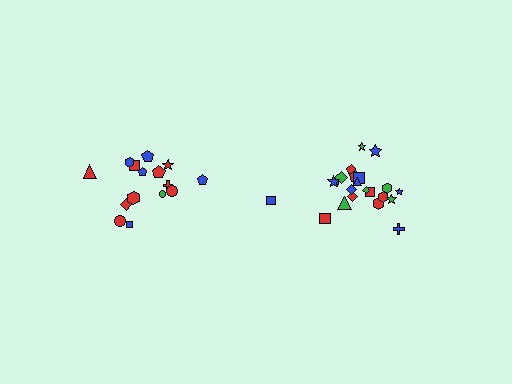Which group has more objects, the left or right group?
The right group.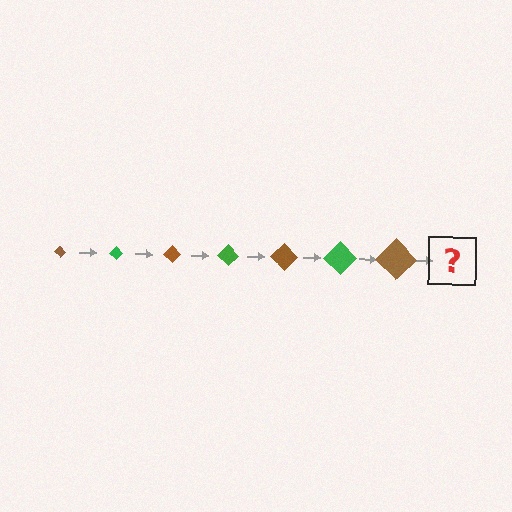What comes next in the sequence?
The next element should be a green diamond, larger than the previous one.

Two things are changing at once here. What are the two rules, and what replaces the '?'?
The two rules are that the diamond grows larger each step and the color cycles through brown and green. The '?' should be a green diamond, larger than the previous one.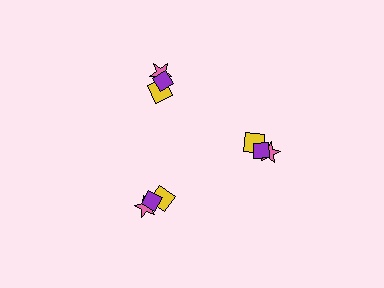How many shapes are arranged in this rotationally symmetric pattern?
There are 9 shapes, arranged in 3 groups of 3.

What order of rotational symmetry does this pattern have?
This pattern has 3-fold rotational symmetry.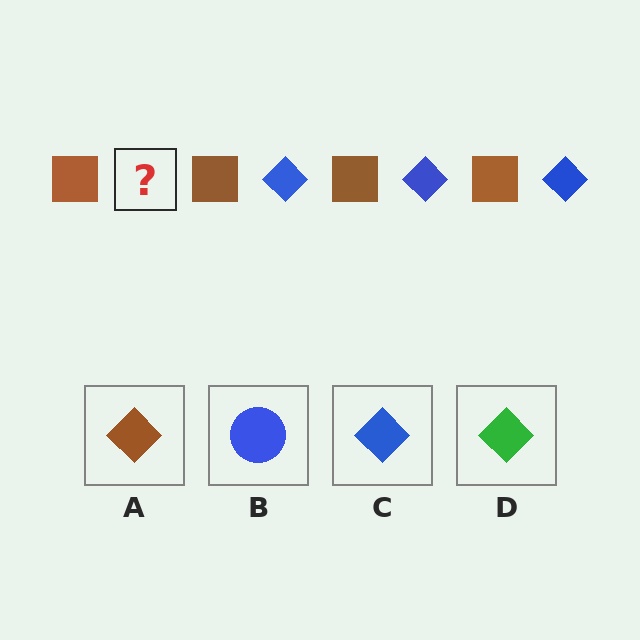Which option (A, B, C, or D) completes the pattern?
C.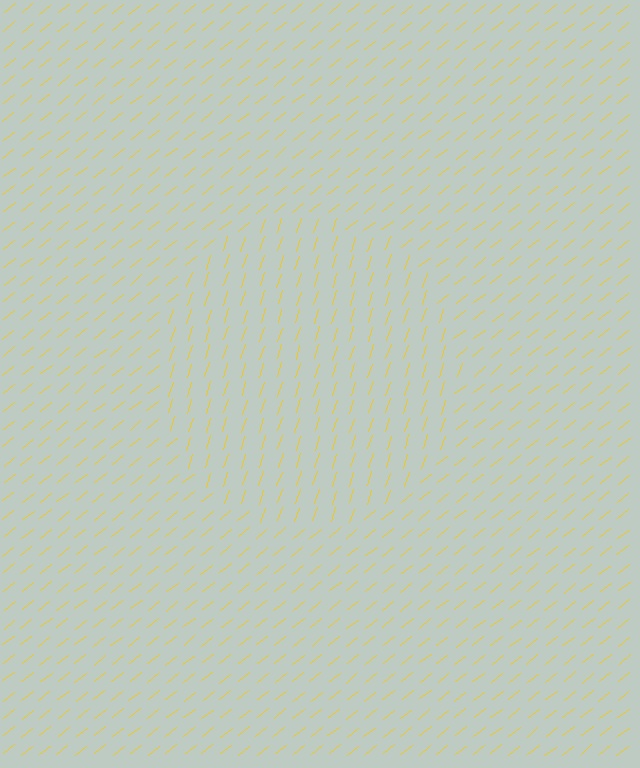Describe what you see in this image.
The image is filled with small yellow line segments. A circle region in the image has lines oriented differently from the surrounding lines, creating a visible texture boundary.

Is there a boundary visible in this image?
Yes, there is a texture boundary formed by a change in line orientation.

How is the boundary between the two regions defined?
The boundary is defined purely by a change in line orientation (approximately 33 degrees difference). All lines are the same color and thickness.